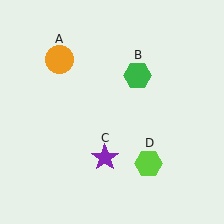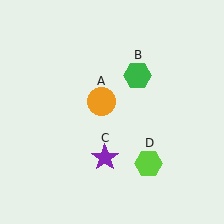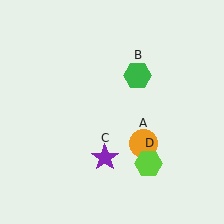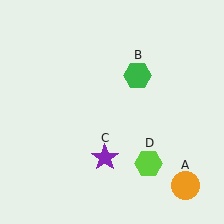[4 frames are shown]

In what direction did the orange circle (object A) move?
The orange circle (object A) moved down and to the right.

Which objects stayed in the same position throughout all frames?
Green hexagon (object B) and purple star (object C) and lime hexagon (object D) remained stationary.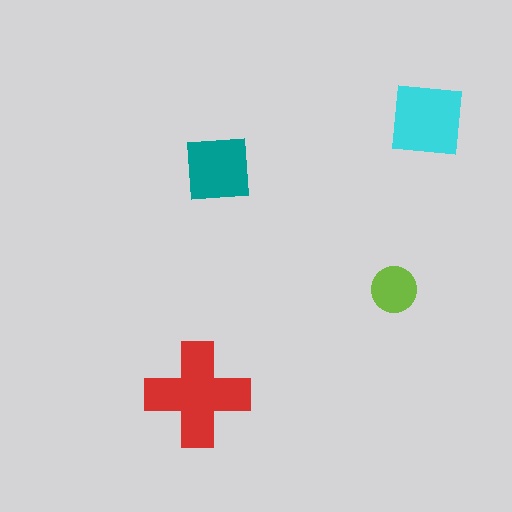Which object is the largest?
The red cross.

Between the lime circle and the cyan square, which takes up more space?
The cyan square.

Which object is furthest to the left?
The red cross is leftmost.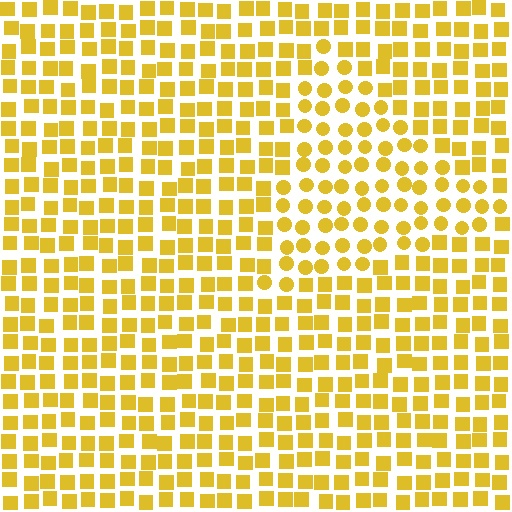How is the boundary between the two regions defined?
The boundary is defined by a change in element shape: circles inside vs. squares outside. All elements share the same color and spacing.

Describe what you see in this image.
The image is filled with small yellow elements arranged in a uniform grid. A triangle-shaped region contains circles, while the surrounding area contains squares. The boundary is defined purely by the change in element shape.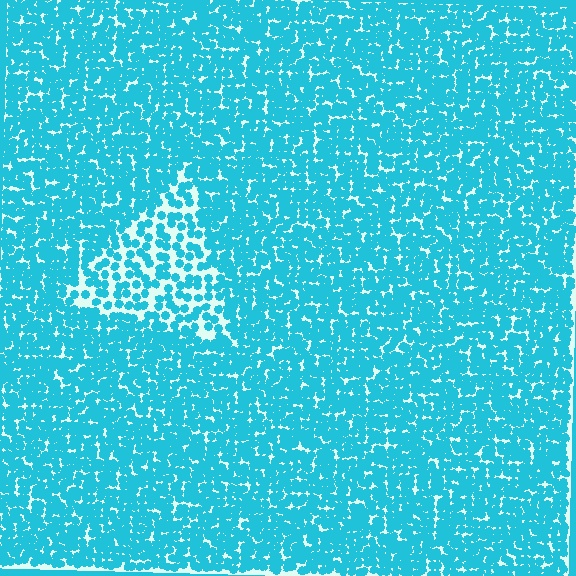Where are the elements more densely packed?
The elements are more densely packed outside the triangle boundary.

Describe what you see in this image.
The image contains small cyan elements arranged at two different densities. A triangle-shaped region is visible where the elements are less densely packed than the surrounding area.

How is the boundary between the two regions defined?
The boundary is defined by a change in element density (approximately 2.0x ratio). All elements are the same color, size, and shape.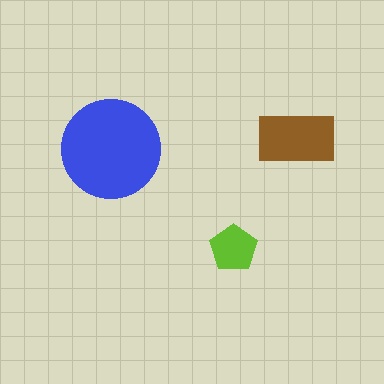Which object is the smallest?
The lime pentagon.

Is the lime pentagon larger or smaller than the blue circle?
Smaller.